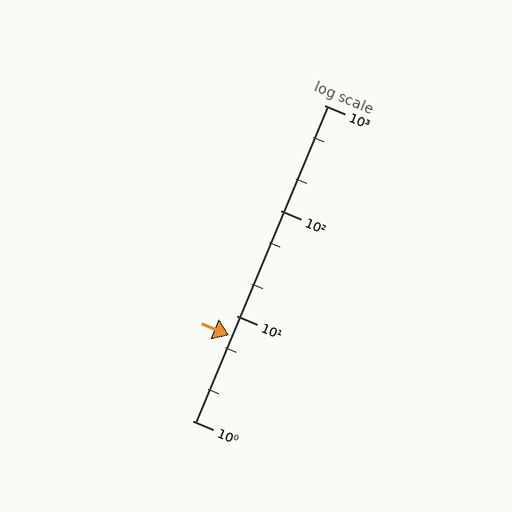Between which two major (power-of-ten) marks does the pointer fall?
The pointer is between 1 and 10.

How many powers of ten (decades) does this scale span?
The scale spans 3 decades, from 1 to 1000.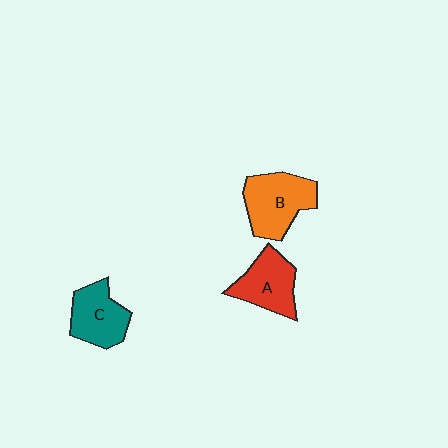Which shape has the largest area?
Shape B (orange).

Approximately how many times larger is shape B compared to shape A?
Approximately 1.2 times.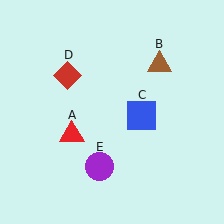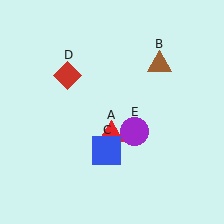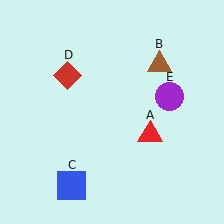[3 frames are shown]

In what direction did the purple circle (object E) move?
The purple circle (object E) moved up and to the right.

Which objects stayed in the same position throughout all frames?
Brown triangle (object B) and red diamond (object D) remained stationary.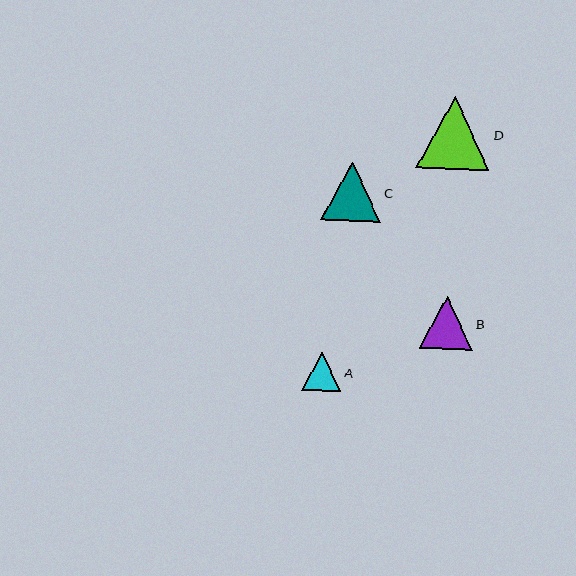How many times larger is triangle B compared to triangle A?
Triangle B is approximately 1.4 times the size of triangle A.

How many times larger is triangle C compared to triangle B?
Triangle C is approximately 1.1 times the size of triangle B.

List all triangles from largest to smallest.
From largest to smallest: D, C, B, A.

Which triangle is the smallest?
Triangle A is the smallest with a size of approximately 39 pixels.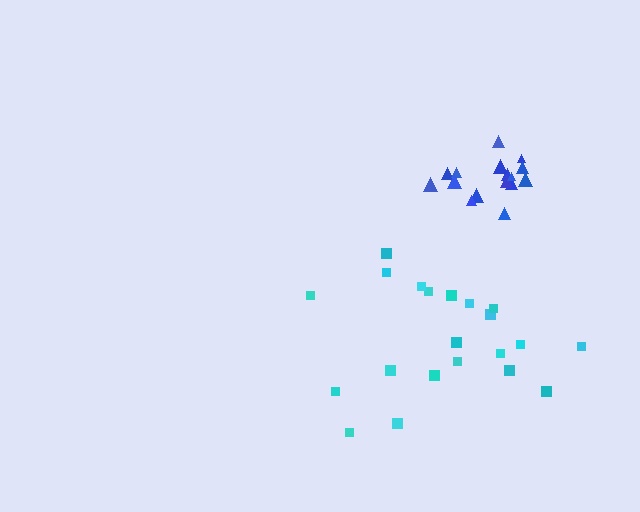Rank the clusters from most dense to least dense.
blue, cyan.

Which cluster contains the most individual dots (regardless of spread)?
Cyan (21).